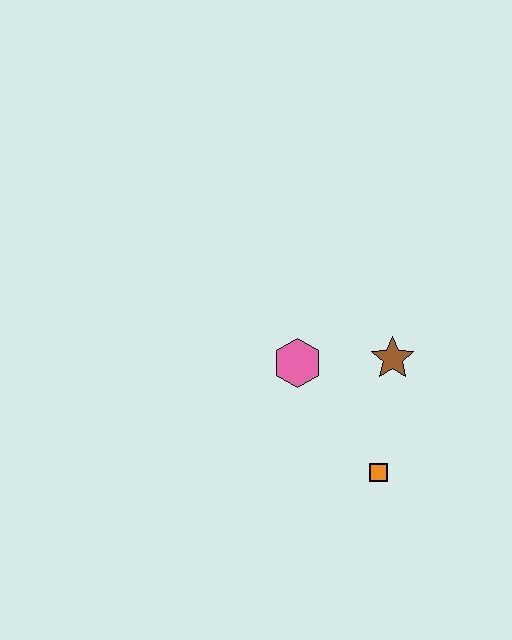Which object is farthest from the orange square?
The pink hexagon is farthest from the orange square.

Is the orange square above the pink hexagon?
No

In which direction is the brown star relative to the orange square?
The brown star is above the orange square.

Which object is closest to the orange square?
The brown star is closest to the orange square.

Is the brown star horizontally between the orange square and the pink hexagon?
No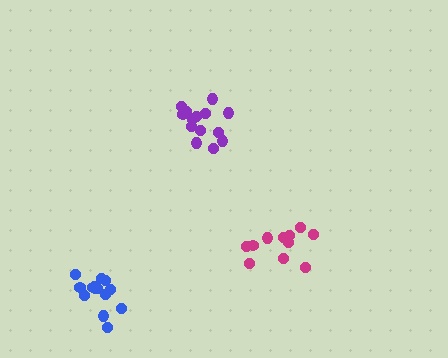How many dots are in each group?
Group 1: 14 dots, Group 2: 14 dots, Group 3: 11 dots (39 total).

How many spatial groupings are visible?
There are 3 spatial groupings.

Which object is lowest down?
The blue cluster is bottommost.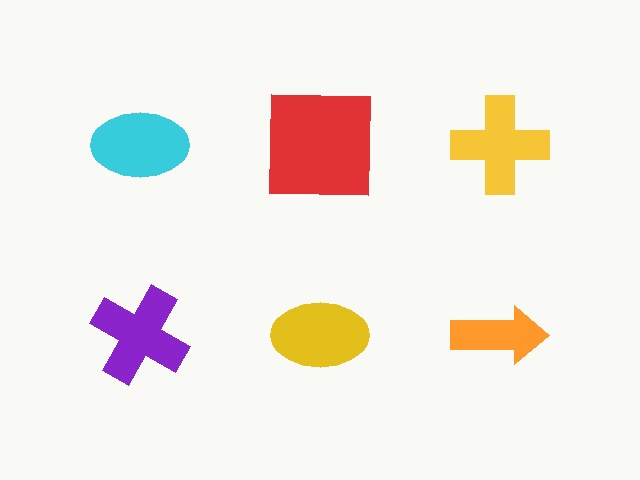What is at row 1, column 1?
A cyan ellipse.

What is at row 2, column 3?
An orange arrow.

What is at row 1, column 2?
A red square.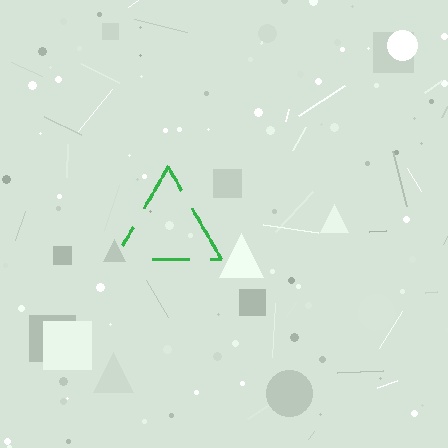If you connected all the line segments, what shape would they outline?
They would outline a triangle.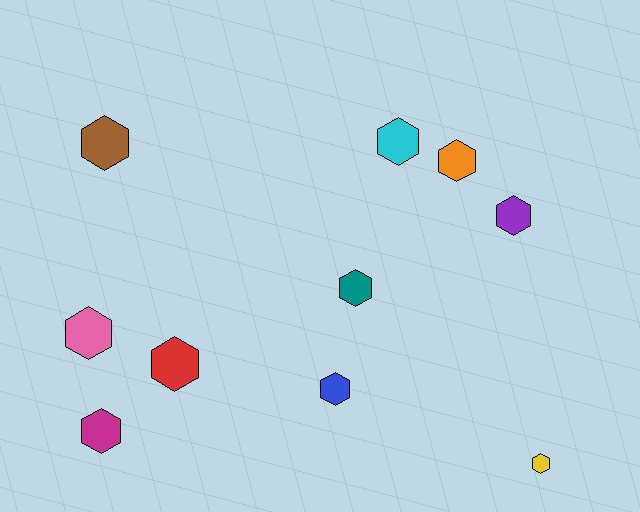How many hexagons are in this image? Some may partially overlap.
There are 10 hexagons.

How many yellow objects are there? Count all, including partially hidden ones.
There is 1 yellow object.